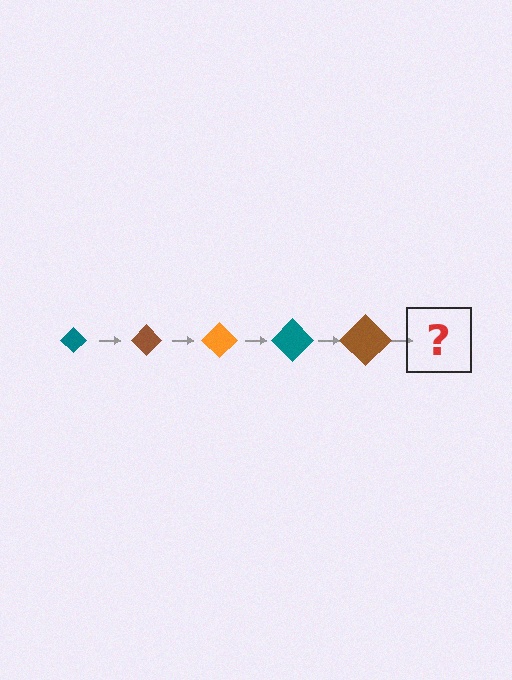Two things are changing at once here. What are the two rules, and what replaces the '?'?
The two rules are that the diamond grows larger each step and the color cycles through teal, brown, and orange. The '?' should be an orange diamond, larger than the previous one.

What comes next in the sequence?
The next element should be an orange diamond, larger than the previous one.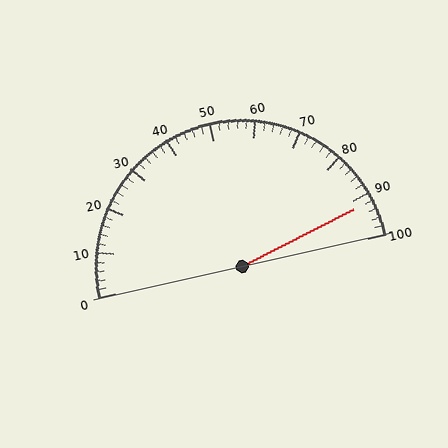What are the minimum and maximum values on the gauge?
The gauge ranges from 0 to 100.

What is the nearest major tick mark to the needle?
The nearest major tick mark is 90.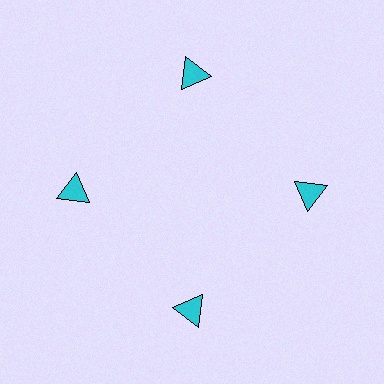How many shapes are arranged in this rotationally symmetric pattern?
There are 4 shapes, arranged in 4 groups of 1.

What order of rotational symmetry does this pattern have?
This pattern has 4-fold rotational symmetry.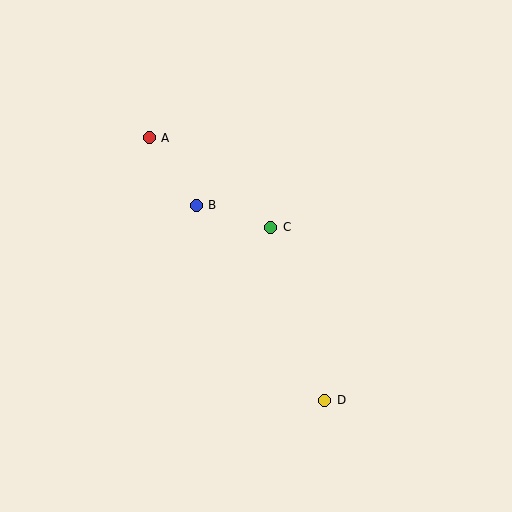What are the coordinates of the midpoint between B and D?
The midpoint between B and D is at (260, 303).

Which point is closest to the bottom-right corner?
Point D is closest to the bottom-right corner.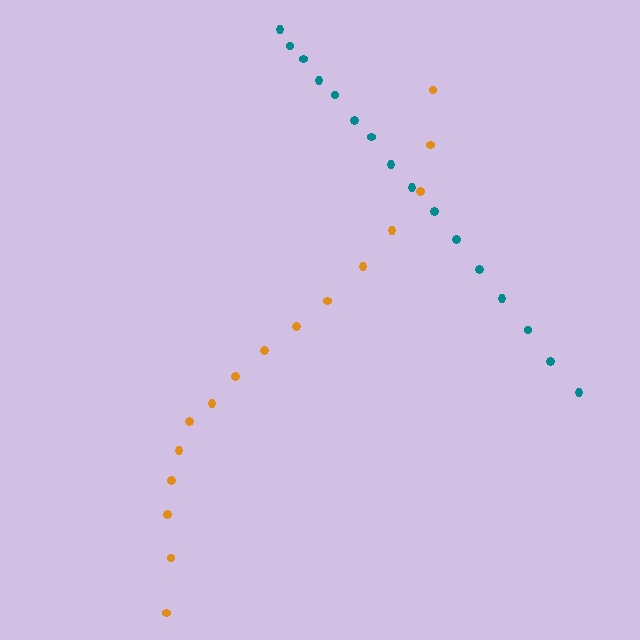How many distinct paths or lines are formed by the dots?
There are 2 distinct paths.